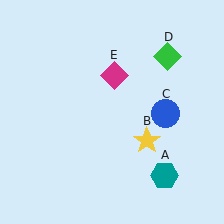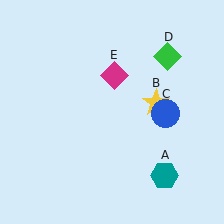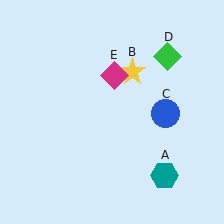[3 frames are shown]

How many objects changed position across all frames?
1 object changed position: yellow star (object B).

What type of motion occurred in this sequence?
The yellow star (object B) rotated counterclockwise around the center of the scene.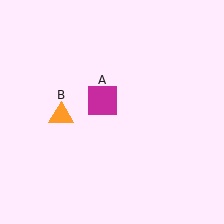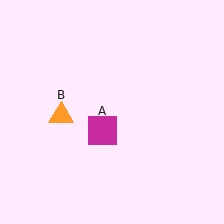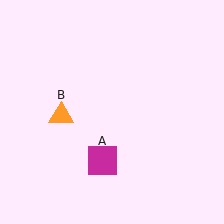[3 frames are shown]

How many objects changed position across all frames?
1 object changed position: magenta square (object A).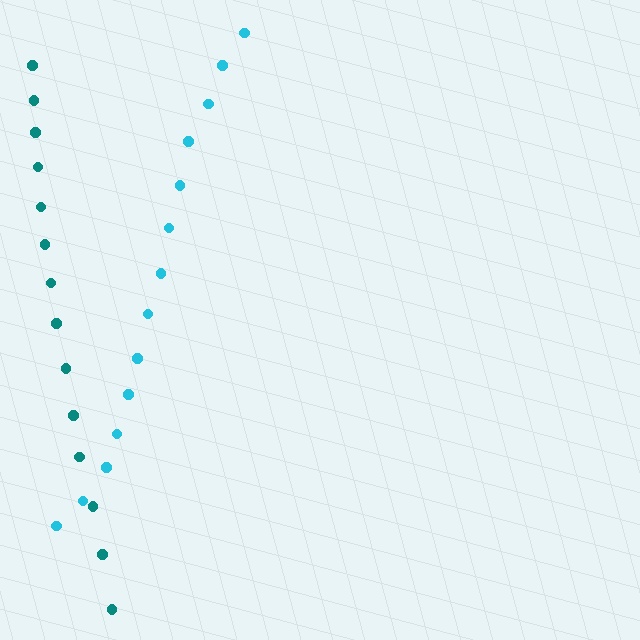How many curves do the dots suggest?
There are 2 distinct paths.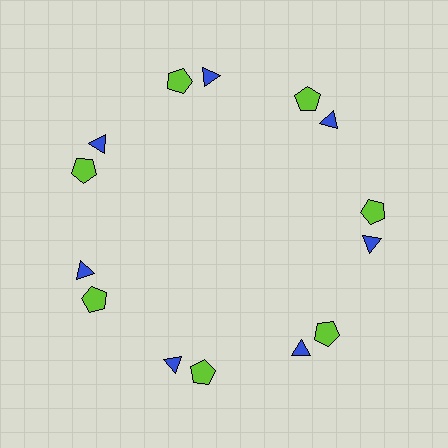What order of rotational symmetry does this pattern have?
This pattern has 7-fold rotational symmetry.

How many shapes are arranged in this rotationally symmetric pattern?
There are 14 shapes, arranged in 7 groups of 2.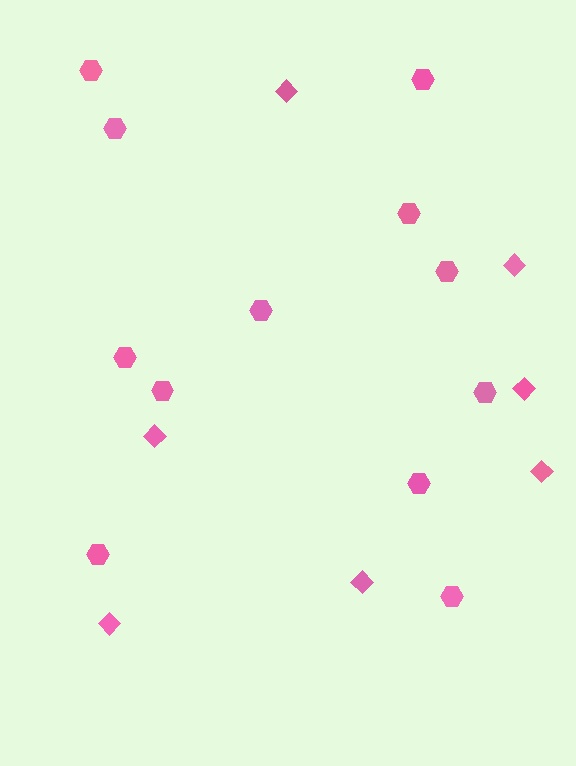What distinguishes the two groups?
There are 2 groups: one group of hexagons (12) and one group of diamonds (7).